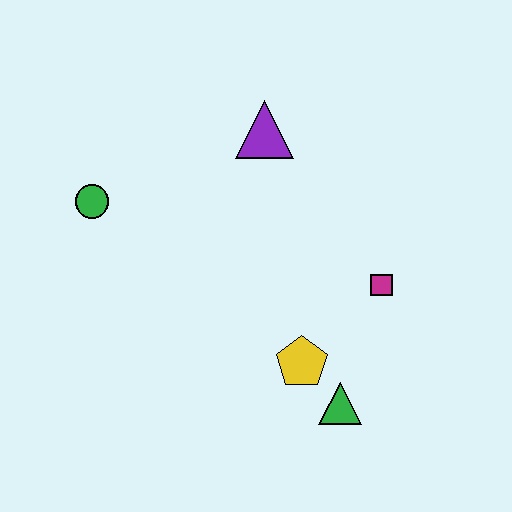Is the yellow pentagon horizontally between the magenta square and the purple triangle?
Yes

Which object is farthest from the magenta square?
The green circle is farthest from the magenta square.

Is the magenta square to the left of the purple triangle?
No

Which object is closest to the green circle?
The purple triangle is closest to the green circle.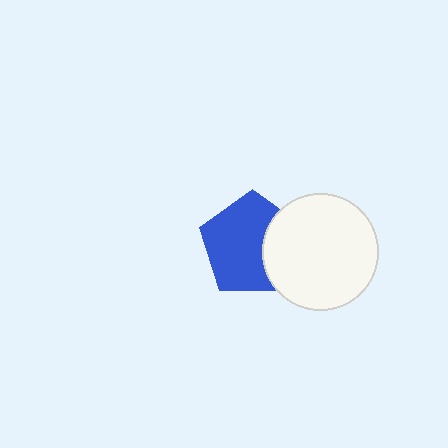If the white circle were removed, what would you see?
You would see the complete blue pentagon.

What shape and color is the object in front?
The object in front is a white circle.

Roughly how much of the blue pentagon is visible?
Most of it is visible (roughly 70%).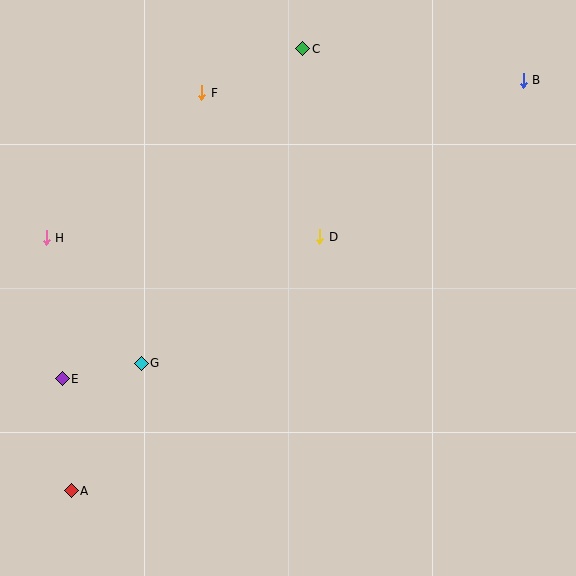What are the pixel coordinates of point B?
Point B is at (523, 80).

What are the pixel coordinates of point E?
Point E is at (62, 379).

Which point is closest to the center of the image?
Point D at (320, 237) is closest to the center.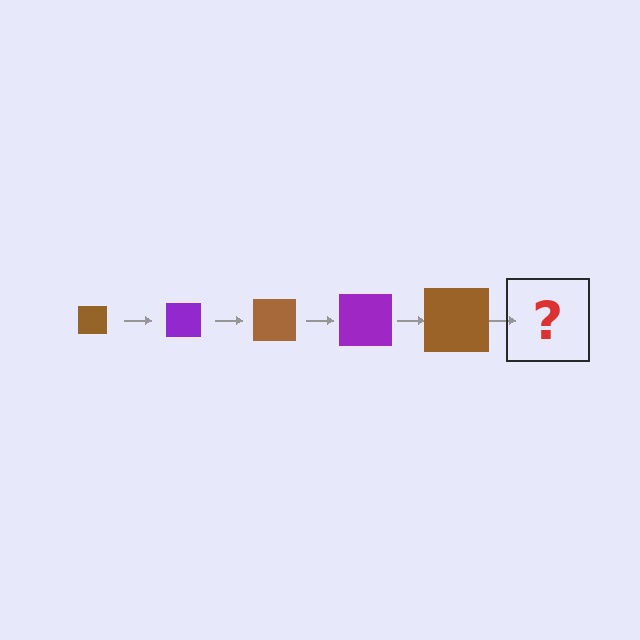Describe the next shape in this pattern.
It should be a purple square, larger than the previous one.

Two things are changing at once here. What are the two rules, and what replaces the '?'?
The two rules are that the square grows larger each step and the color cycles through brown and purple. The '?' should be a purple square, larger than the previous one.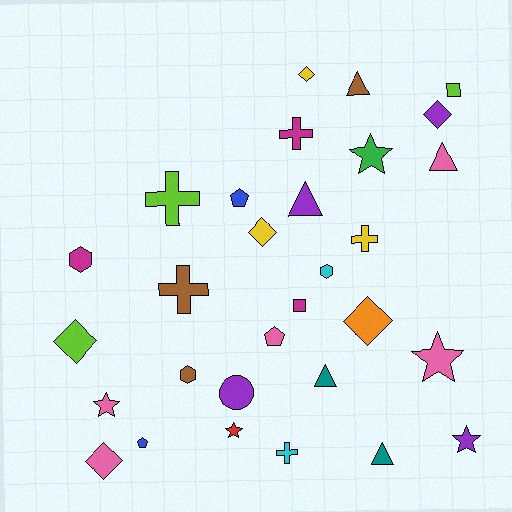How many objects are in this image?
There are 30 objects.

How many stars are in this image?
There are 5 stars.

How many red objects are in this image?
There is 1 red object.